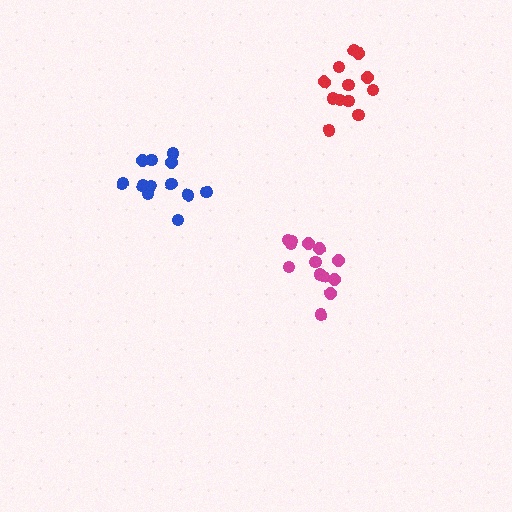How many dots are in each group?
Group 1: 13 dots, Group 2: 12 dots, Group 3: 12 dots (37 total).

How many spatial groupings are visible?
There are 3 spatial groupings.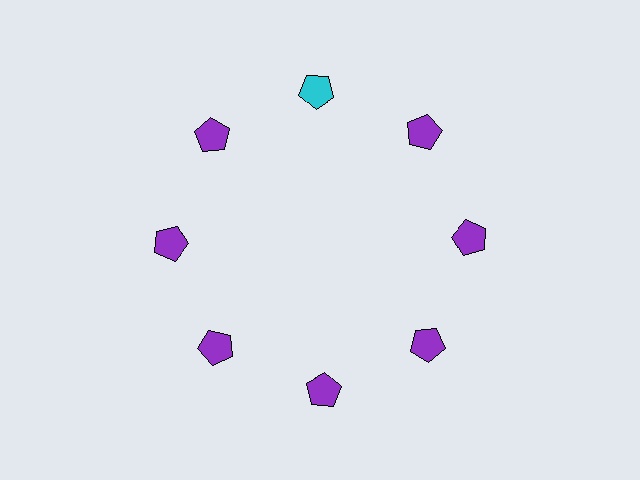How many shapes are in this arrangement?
There are 8 shapes arranged in a ring pattern.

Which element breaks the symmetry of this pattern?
The cyan pentagon at roughly the 12 o'clock position breaks the symmetry. All other shapes are purple pentagons.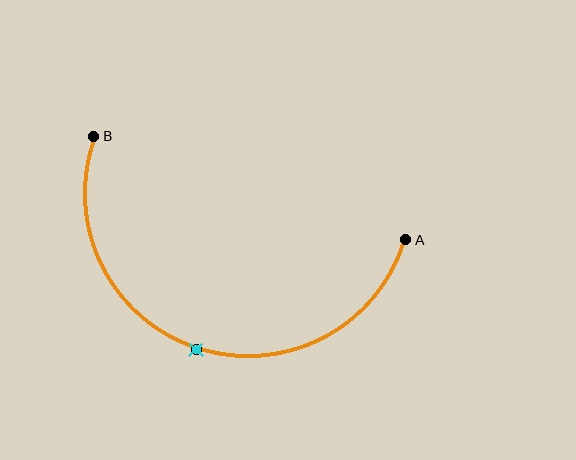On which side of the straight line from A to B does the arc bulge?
The arc bulges below the straight line connecting A and B.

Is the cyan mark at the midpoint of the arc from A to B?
Yes. The cyan mark lies on the arc at equal arc-length from both A and B — it is the arc midpoint.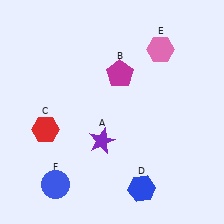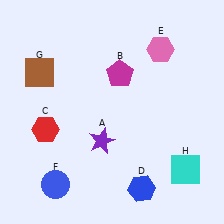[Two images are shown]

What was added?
A brown square (G), a cyan square (H) were added in Image 2.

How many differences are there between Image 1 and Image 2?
There are 2 differences between the two images.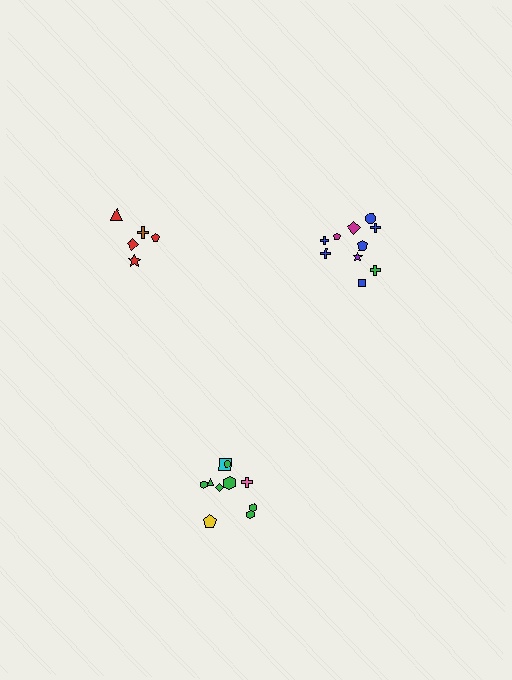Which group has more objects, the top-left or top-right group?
The top-right group.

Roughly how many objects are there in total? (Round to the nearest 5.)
Roughly 25 objects in total.